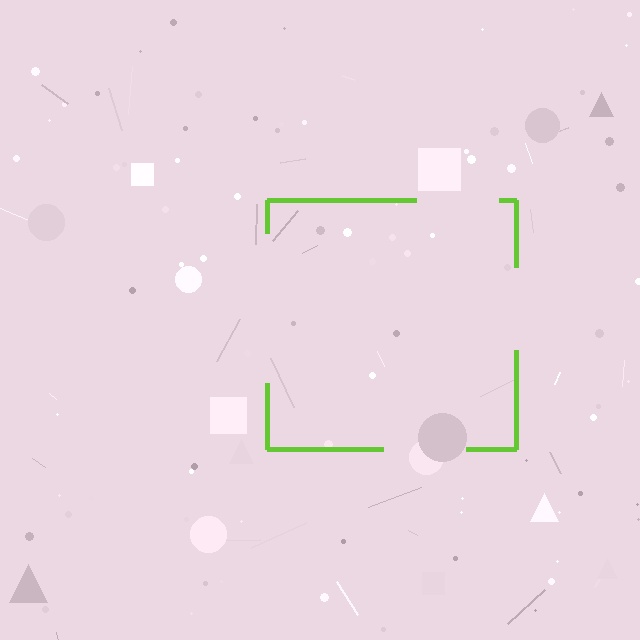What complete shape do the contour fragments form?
The contour fragments form a square.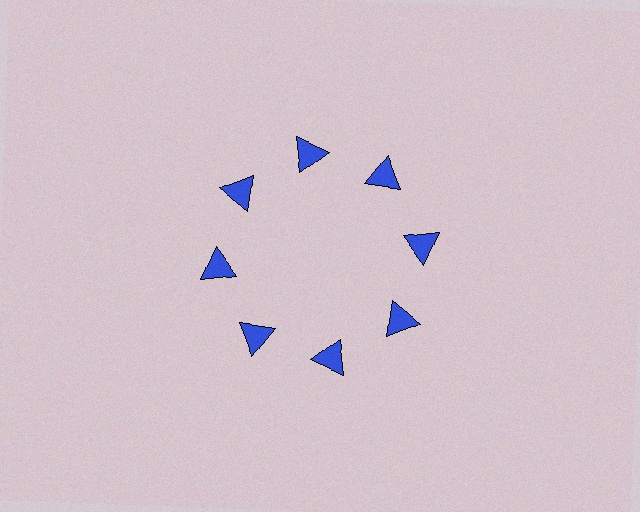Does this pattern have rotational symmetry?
Yes, this pattern has 8-fold rotational symmetry. It looks the same after rotating 45 degrees around the center.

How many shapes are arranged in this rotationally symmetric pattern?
There are 8 shapes, arranged in 8 groups of 1.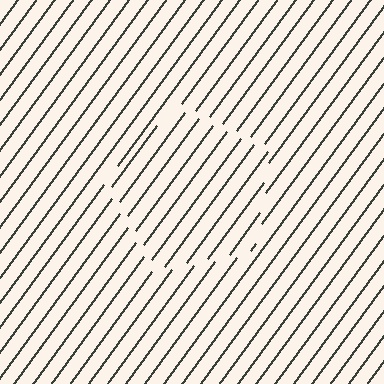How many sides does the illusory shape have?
5 sides — the line-ends trace a pentagon.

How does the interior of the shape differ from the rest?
The interior of the shape contains the same grating, shifted by half a period — the contour is defined by the phase discontinuity where line-ends from the inner and outer gratings abut.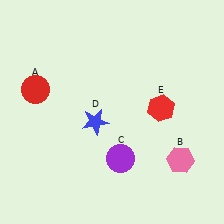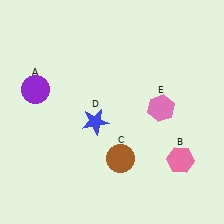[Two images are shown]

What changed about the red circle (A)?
In Image 1, A is red. In Image 2, it changed to purple.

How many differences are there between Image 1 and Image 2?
There are 3 differences between the two images.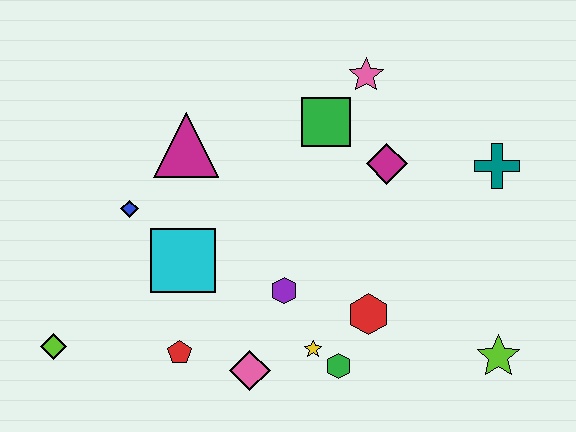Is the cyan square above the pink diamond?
Yes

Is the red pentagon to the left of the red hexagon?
Yes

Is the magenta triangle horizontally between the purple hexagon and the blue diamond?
Yes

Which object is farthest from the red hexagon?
The lime diamond is farthest from the red hexagon.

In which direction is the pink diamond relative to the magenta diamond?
The pink diamond is below the magenta diamond.